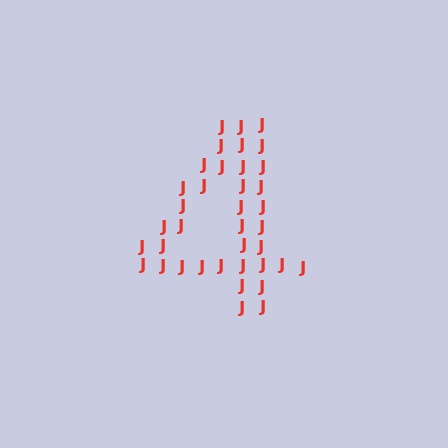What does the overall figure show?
The overall figure shows the digit 4.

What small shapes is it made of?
It is made of small letter J's.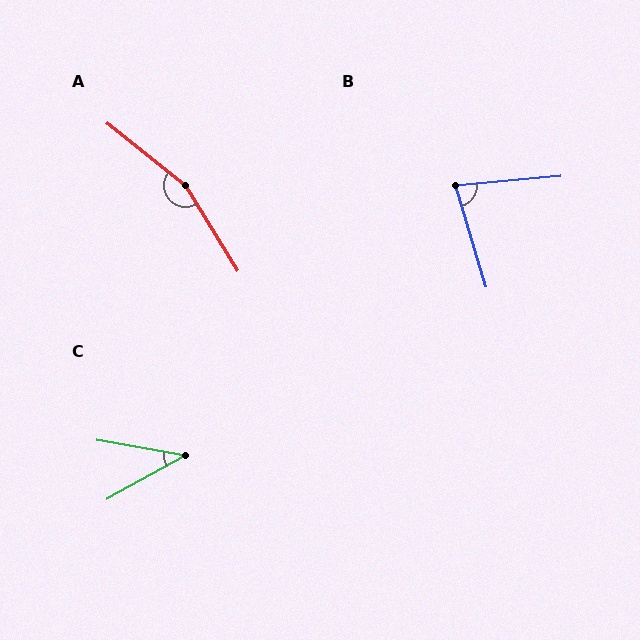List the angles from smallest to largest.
C (39°), B (78°), A (160°).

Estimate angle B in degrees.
Approximately 78 degrees.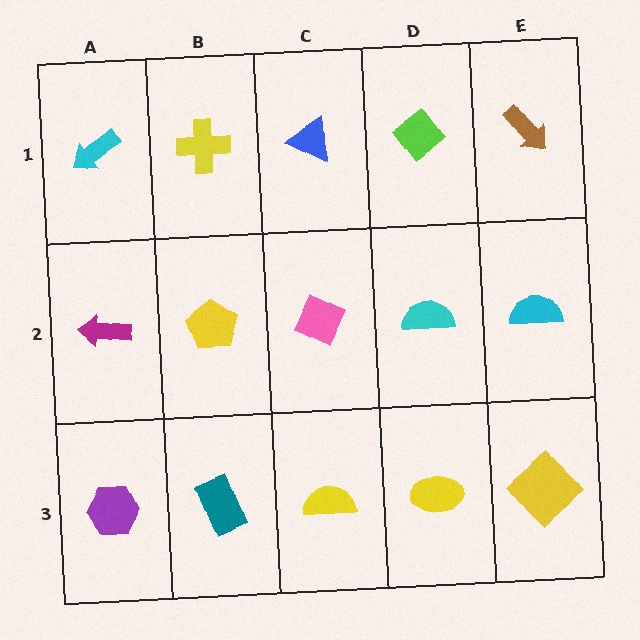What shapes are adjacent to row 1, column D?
A cyan semicircle (row 2, column D), a blue triangle (row 1, column C), a brown arrow (row 1, column E).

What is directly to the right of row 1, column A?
A yellow cross.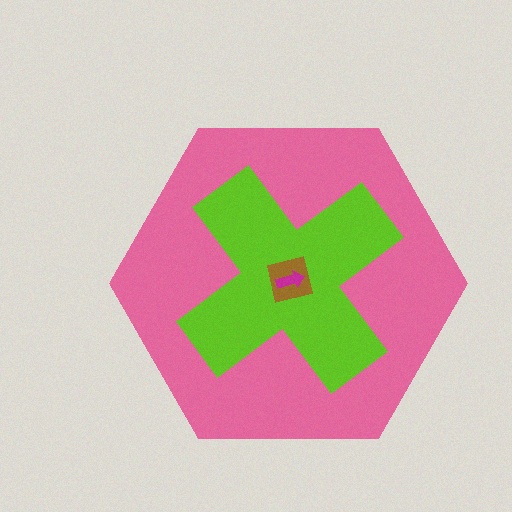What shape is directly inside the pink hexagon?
The lime cross.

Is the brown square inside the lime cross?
Yes.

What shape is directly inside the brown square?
The magenta arrow.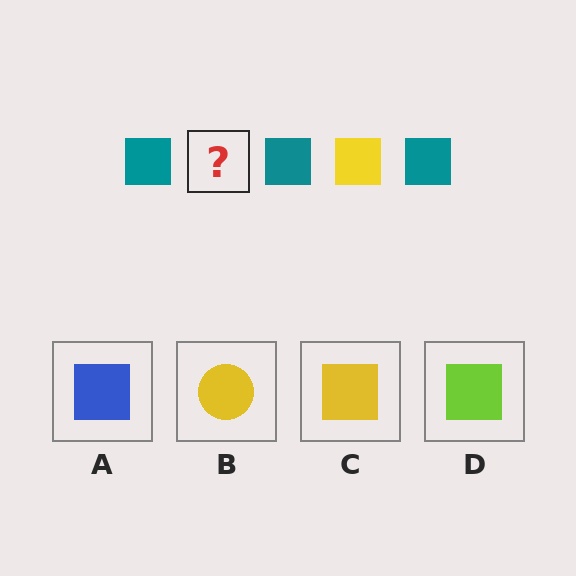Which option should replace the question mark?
Option C.